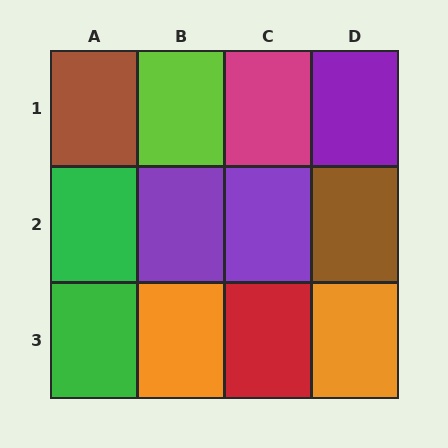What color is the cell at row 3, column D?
Orange.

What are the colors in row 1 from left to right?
Brown, lime, magenta, purple.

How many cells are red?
1 cell is red.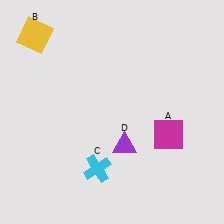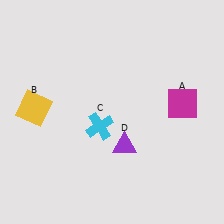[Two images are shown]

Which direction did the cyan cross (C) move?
The cyan cross (C) moved up.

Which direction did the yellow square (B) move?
The yellow square (B) moved down.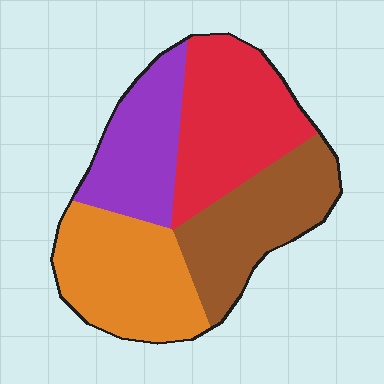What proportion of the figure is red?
Red takes up about one quarter (1/4) of the figure.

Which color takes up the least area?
Purple, at roughly 20%.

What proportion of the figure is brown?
Brown takes up between a sixth and a third of the figure.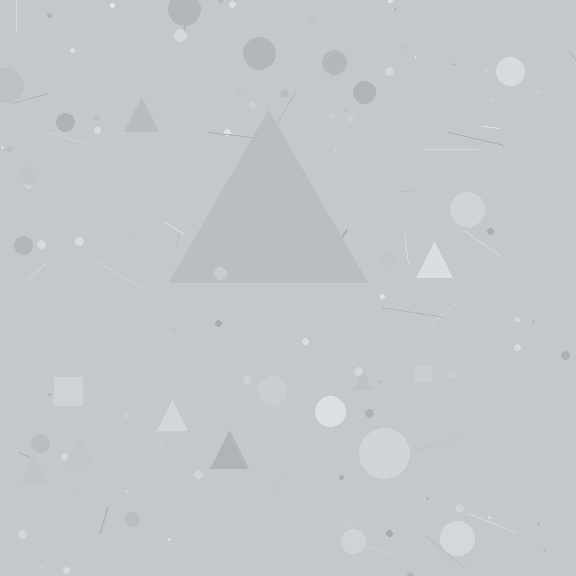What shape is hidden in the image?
A triangle is hidden in the image.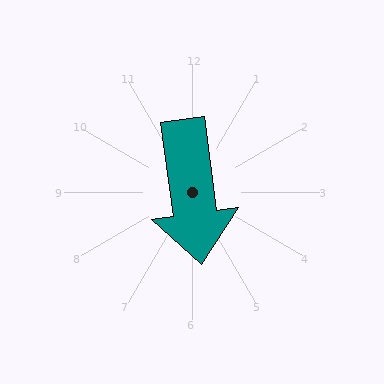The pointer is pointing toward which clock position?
Roughly 6 o'clock.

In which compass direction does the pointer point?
South.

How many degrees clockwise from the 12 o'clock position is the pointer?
Approximately 172 degrees.